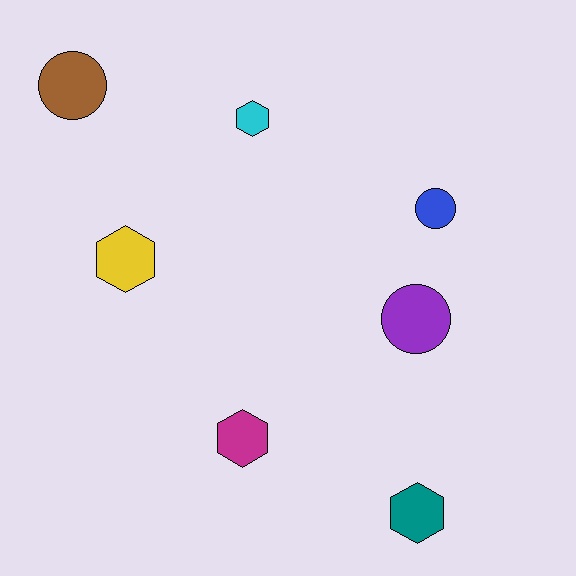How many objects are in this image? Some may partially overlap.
There are 7 objects.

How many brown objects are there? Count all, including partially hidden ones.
There is 1 brown object.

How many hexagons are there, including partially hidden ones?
There are 4 hexagons.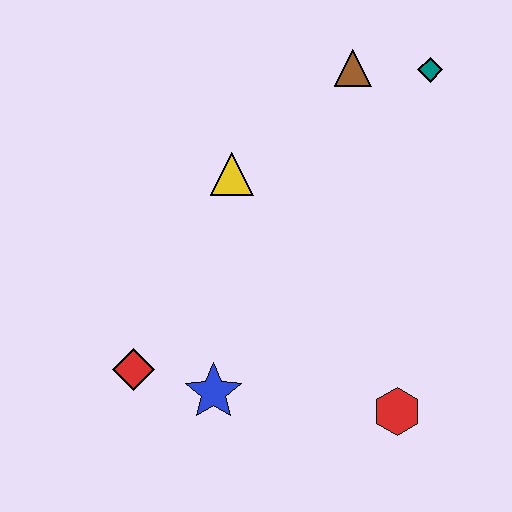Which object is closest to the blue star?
The red diamond is closest to the blue star.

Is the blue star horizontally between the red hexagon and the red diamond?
Yes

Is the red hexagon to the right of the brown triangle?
Yes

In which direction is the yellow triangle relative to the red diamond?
The yellow triangle is above the red diamond.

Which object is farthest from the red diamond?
The teal diamond is farthest from the red diamond.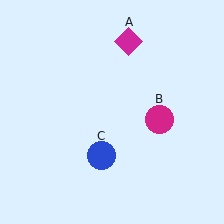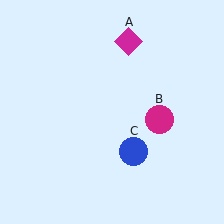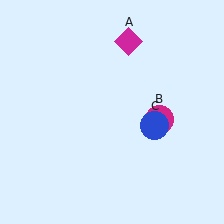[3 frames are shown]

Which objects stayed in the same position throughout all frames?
Magenta diamond (object A) and magenta circle (object B) remained stationary.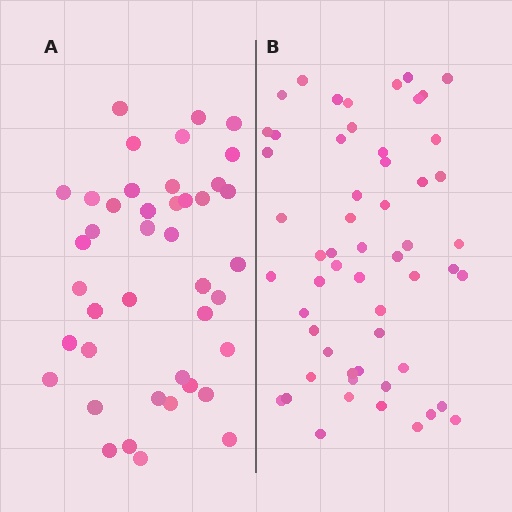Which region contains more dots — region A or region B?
Region B (the right region) has more dots.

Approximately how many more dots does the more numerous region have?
Region B has approximately 15 more dots than region A.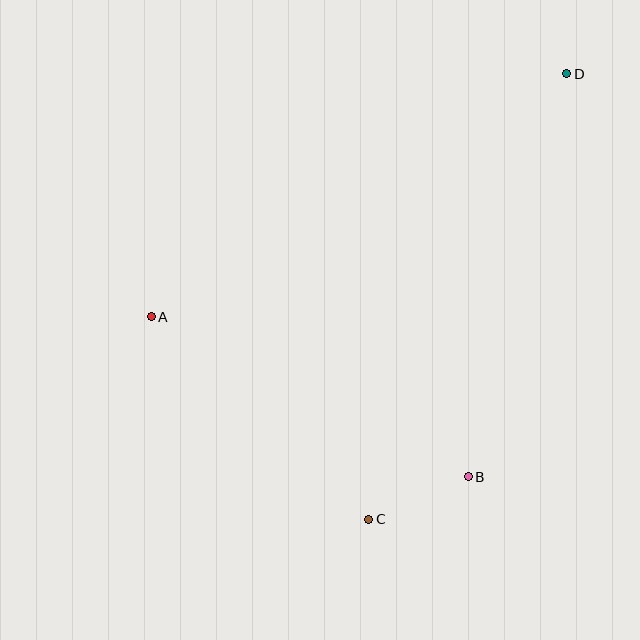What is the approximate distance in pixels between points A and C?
The distance between A and C is approximately 297 pixels.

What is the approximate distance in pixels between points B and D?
The distance between B and D is approximately 415 pixels.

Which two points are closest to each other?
Points B and C are closest to each other.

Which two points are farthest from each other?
Points C and D are farthest from each other.